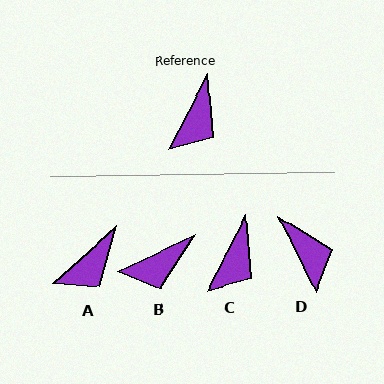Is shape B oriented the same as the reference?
No, it is off by about 37 degrees.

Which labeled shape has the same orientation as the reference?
C.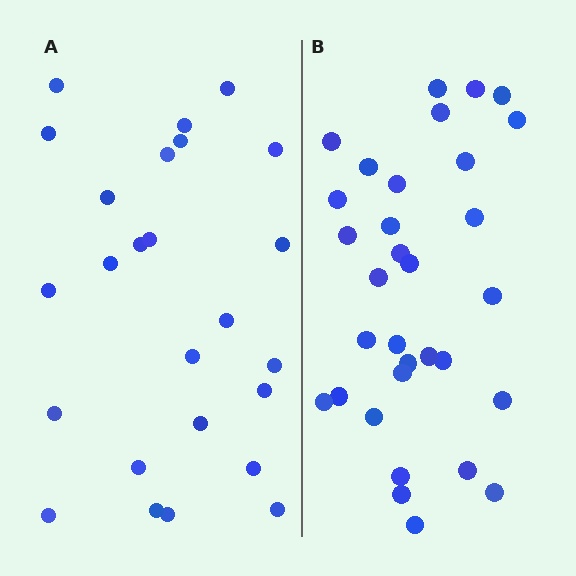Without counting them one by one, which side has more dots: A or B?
Region B (the right region) has more dots.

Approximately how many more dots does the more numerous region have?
Region B has roughly 8 or so more dots than region A.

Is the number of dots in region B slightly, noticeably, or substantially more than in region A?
Region B has noticeably more, but not dramatically so. The ratio is roughly 1.3 to 1.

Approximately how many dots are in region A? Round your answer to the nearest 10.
About 20 dots. (The exact count is 25, which rounds to 20.)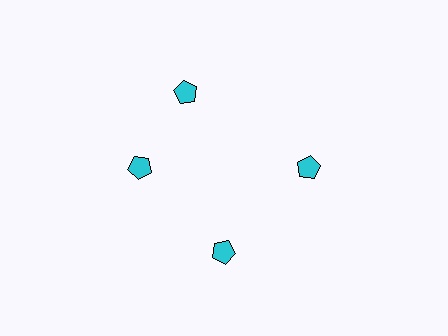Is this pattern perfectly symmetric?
No. The 4 cyan pentagons are arranged in a ring, but one element near the 12 o'clock position is rotated out of alignment along the ring, breaking the 4-fold rotational symmetry.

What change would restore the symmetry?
The symmetry would be restored by rotating it back into even spacing with its neighbors so that all 4 pentagons sit at equal angles and equal distance from the center.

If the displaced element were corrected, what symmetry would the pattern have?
It would have 4-fold rotational symmetry — the pattern would map onto itself every 90 degrees.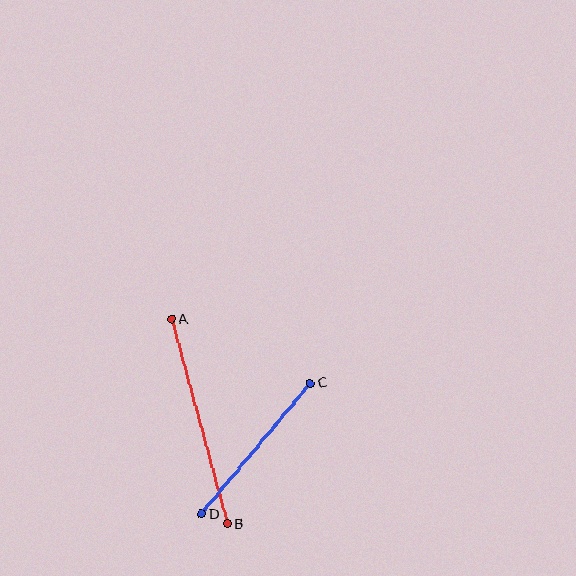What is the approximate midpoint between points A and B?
The midpoint is at approximately (200, 422) pixels.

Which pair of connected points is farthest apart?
Points A and B are farthest apart.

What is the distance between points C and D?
The distance is approximately 170 pixels.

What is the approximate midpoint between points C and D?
The midpoint is at approximately (256, 449) pixels.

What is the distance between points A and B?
The distance is approximately 212 pixels.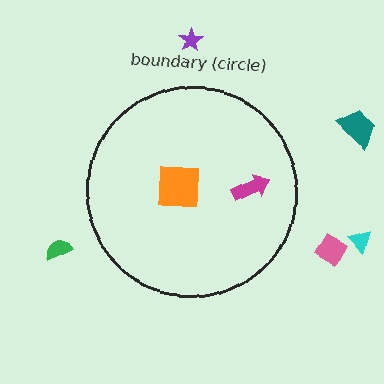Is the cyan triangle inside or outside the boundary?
Outside.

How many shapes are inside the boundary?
2 inside, 5 outside.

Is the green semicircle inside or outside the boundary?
Outside.